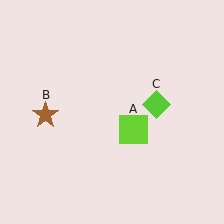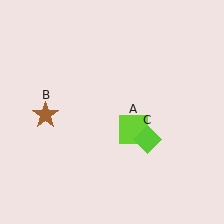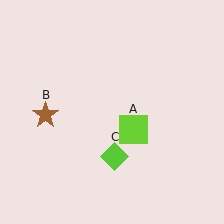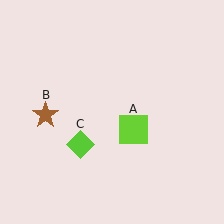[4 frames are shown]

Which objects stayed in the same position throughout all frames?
Lime square (object A) and brown star (object B) remained stationary.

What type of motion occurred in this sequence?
The lime diamond (object C) rotated clockwise around the center of the scene.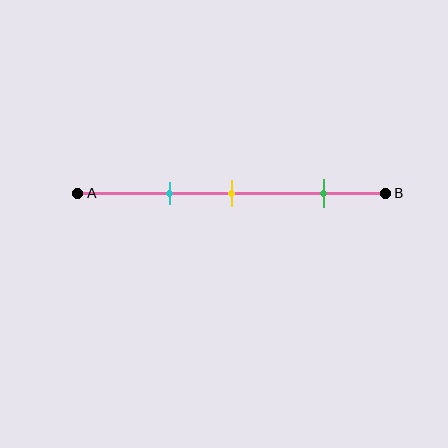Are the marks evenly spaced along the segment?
No, the marks are not evenly spaced.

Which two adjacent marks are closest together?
The cyan and yellow marks are the closest adjacent pair.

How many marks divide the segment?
There are 3 marks dividing the segment.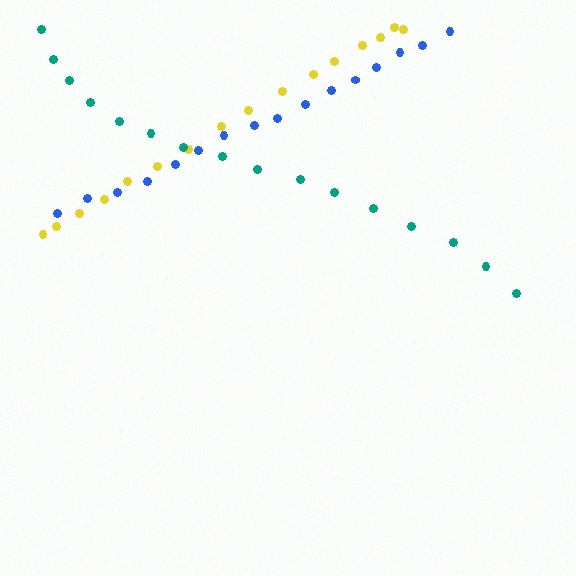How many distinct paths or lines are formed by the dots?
There are 3 distinct paths.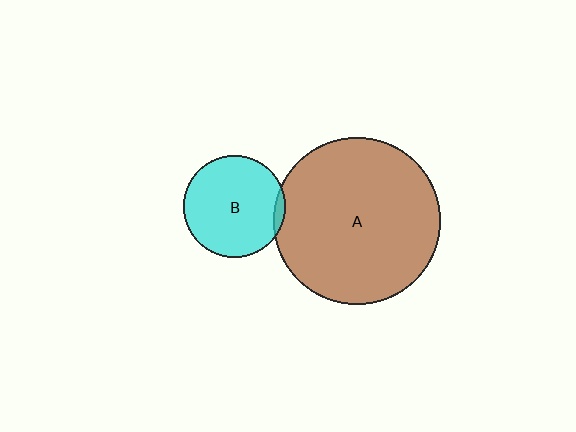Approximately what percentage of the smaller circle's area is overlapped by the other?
Approximately 5%.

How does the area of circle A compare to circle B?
Approximately 2.7 times.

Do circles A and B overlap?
Yes.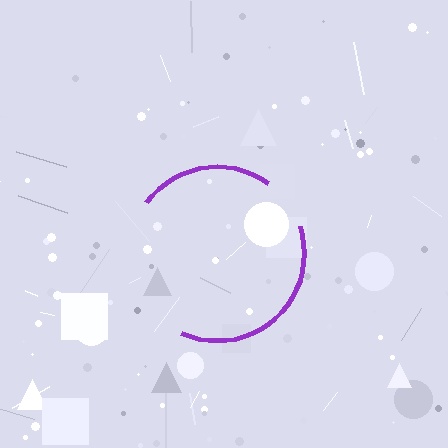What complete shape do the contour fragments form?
The contour fragments form a circle.